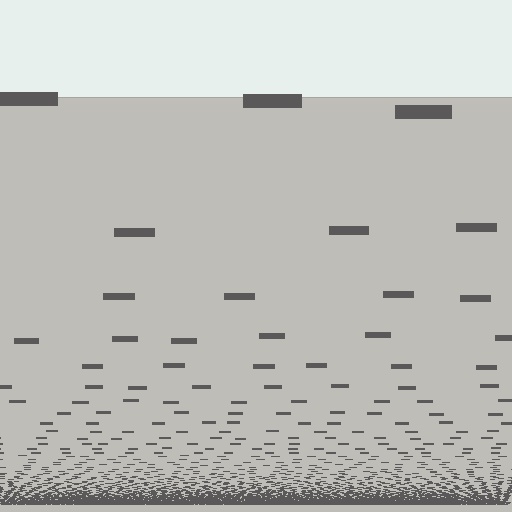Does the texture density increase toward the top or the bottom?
Density increases toward the bottom.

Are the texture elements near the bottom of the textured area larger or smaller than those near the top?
Smaller. The gradient is inverted — elements near the bottom are smaller and denser.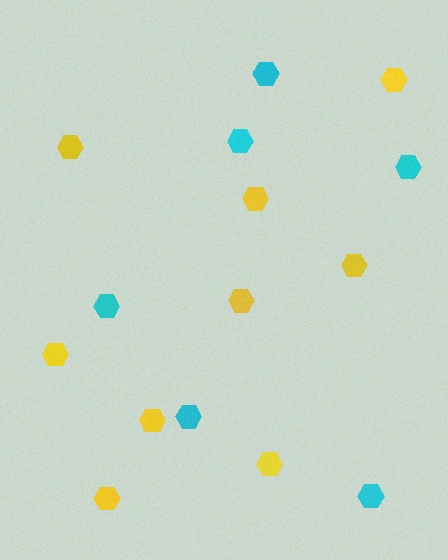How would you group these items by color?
There are 2 groups: one group of yellow hexagons (9) and one group of cyan hexagons (6).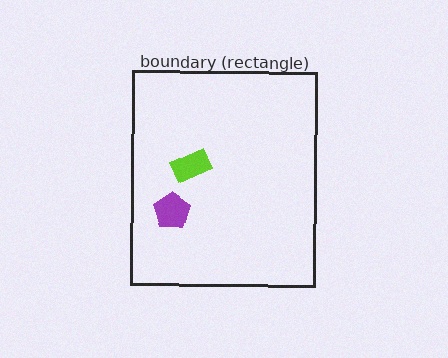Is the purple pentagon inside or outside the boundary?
Inside.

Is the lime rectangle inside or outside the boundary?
Inside.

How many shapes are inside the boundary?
2 inside, 0 outside.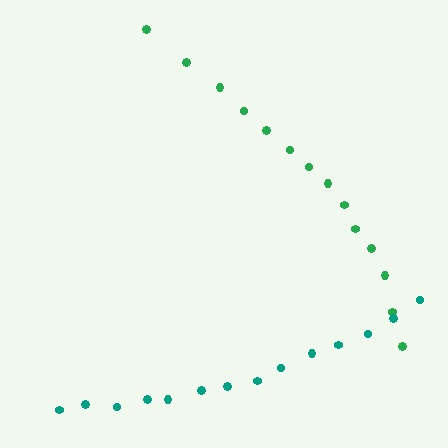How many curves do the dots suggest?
There are 2 distinct paths.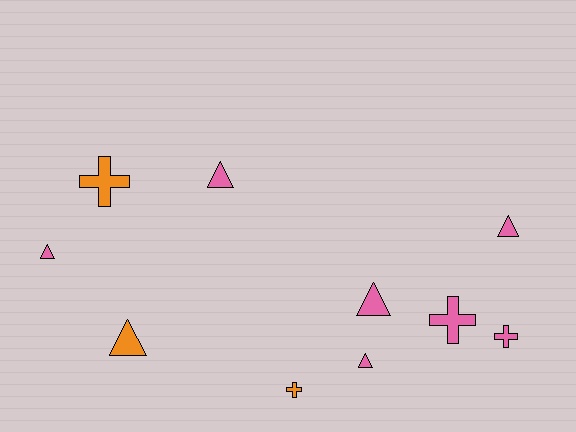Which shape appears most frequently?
Triangle, with 6 objects.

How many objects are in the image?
There are 10 objects.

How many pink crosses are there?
There are 2 pink crosses.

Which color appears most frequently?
Pink, with 7 objects.